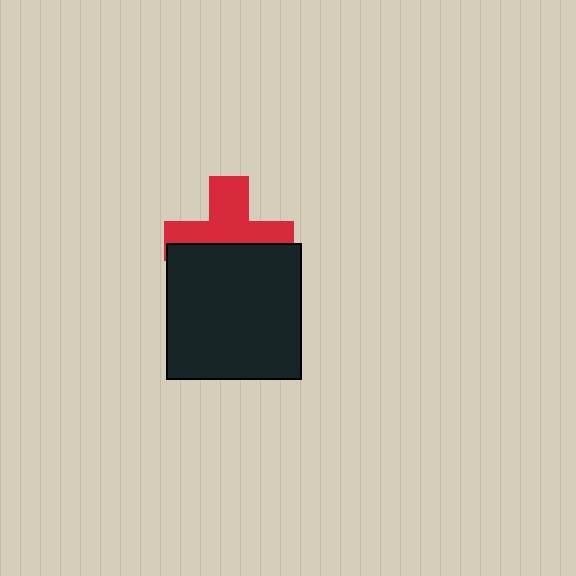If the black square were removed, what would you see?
You would see the complete red cross.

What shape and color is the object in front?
The object in front is a black square.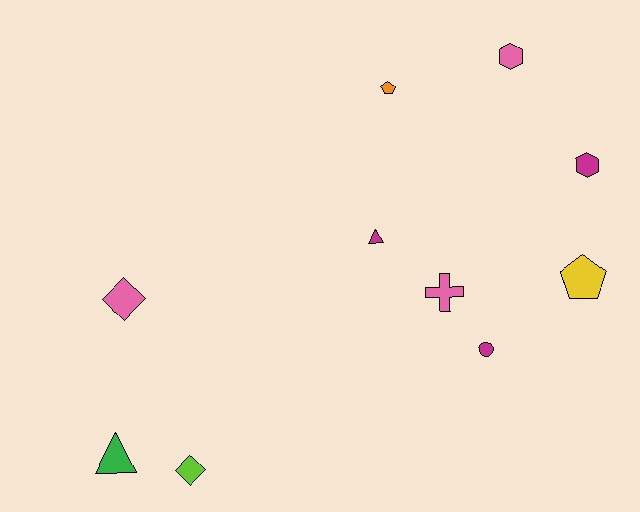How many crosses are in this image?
There is 1 cross.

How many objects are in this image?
There are 10 objects.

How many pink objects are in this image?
There are 3 pink objects.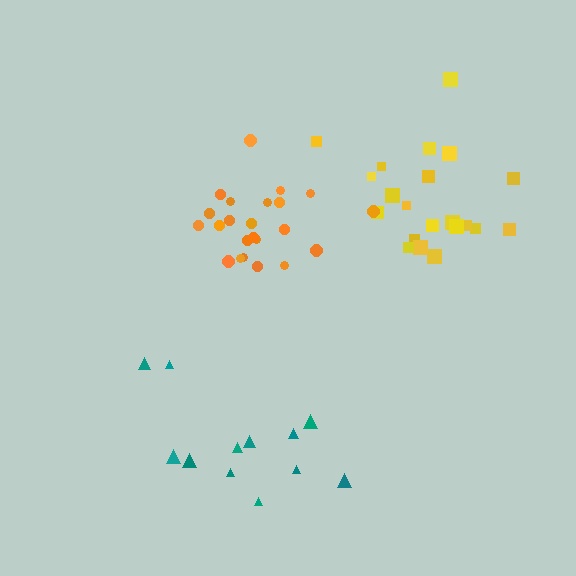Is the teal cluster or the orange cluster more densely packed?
Orange.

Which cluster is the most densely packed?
Orange.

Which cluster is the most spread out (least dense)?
Teal.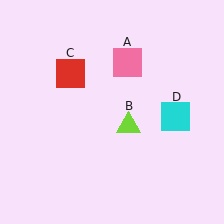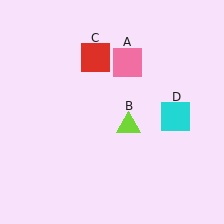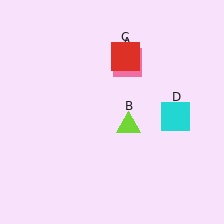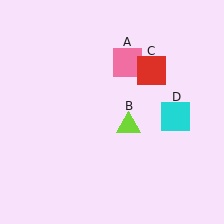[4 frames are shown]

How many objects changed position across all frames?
1 object changed position: red square (object C).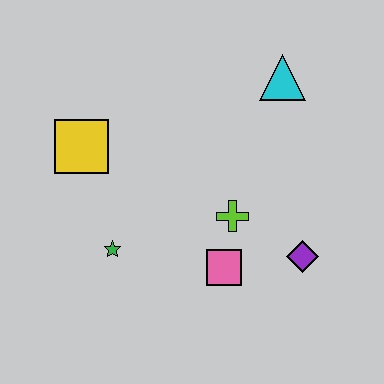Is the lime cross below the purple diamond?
No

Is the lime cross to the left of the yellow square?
No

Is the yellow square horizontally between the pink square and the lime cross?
No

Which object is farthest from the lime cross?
The yellow square is farthest from the lime cross.